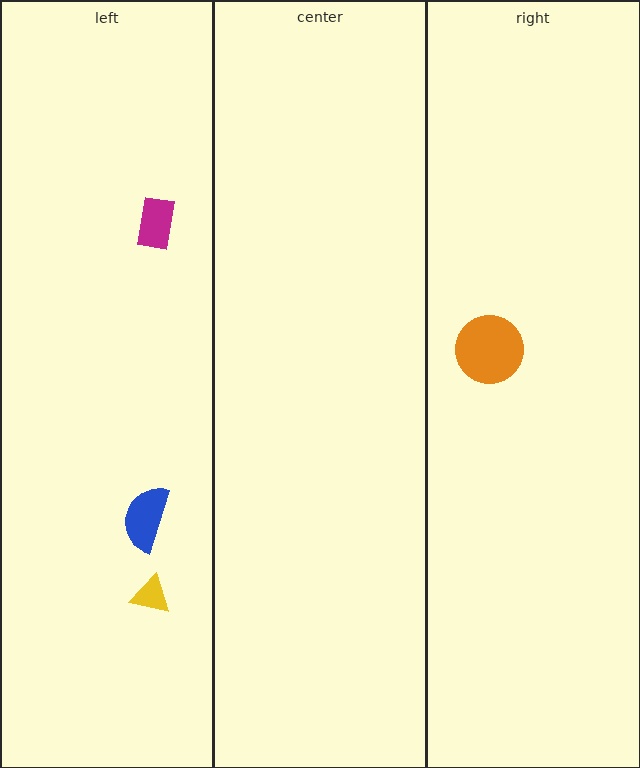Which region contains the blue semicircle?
The left region.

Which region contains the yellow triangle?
The left region.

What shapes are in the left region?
The blue semicircle, the magenta rectangle, the yellow triangle.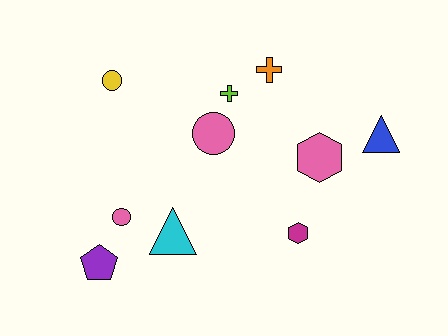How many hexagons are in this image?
There are 2 hexagons.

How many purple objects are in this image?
There is 1 purple object.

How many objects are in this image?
There are 10 objects.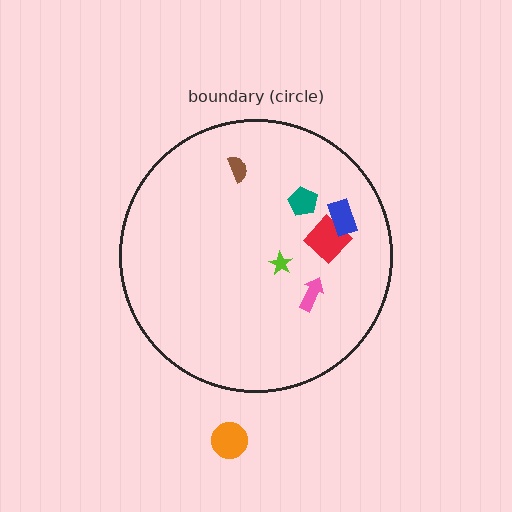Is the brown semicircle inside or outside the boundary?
Inside.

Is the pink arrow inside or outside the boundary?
Inside.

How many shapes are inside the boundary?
6 inside, 1 outside.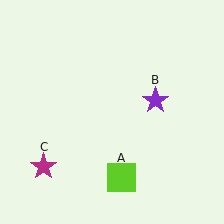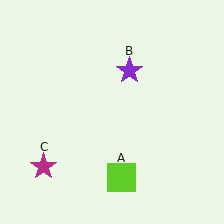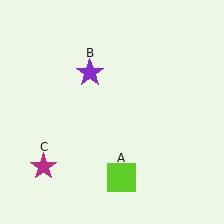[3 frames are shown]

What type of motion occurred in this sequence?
The purple star (object B) rotated counterclockwise around the center of the scene.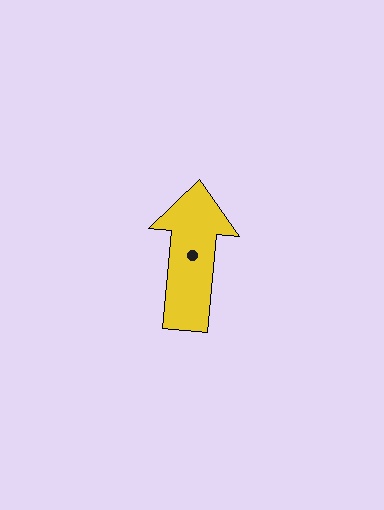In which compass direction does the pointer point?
North.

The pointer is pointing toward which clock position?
Roughly 12 o'clock.